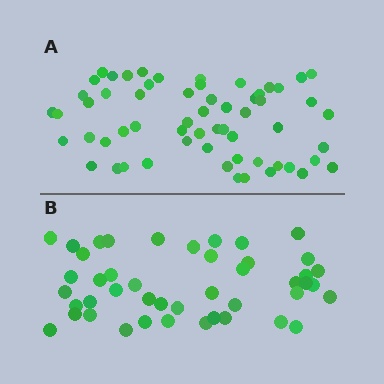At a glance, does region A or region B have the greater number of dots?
Region A (the top region) has more dots.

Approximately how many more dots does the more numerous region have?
Region A has approximately 15 more dots than region B.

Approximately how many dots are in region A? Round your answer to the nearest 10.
About 60 dots.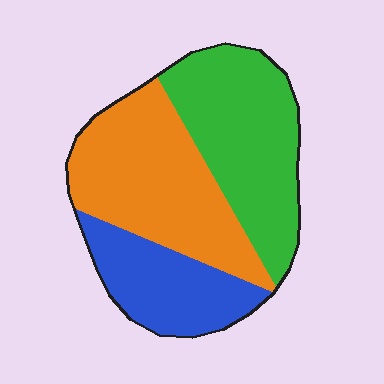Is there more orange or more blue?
Orange.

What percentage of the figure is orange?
Orange covers 39% of the figure.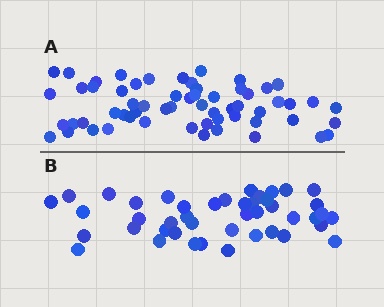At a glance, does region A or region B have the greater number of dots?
Region A (the top region) has more dots.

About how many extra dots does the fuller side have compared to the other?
Region A has approximately 15 more dots than region B.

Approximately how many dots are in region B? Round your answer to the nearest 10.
About 40 dots. (The exact count is 44, which rounds to 40.)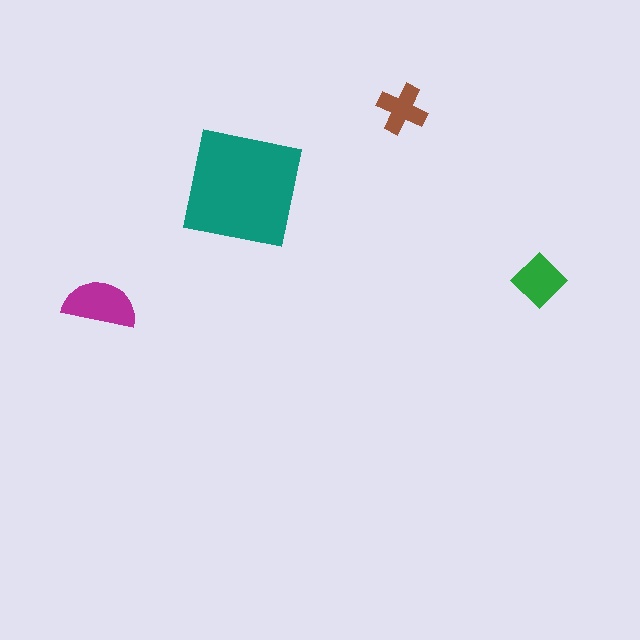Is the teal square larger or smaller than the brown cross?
Larger.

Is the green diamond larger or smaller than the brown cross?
Larger.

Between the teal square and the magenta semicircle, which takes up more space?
The teal square.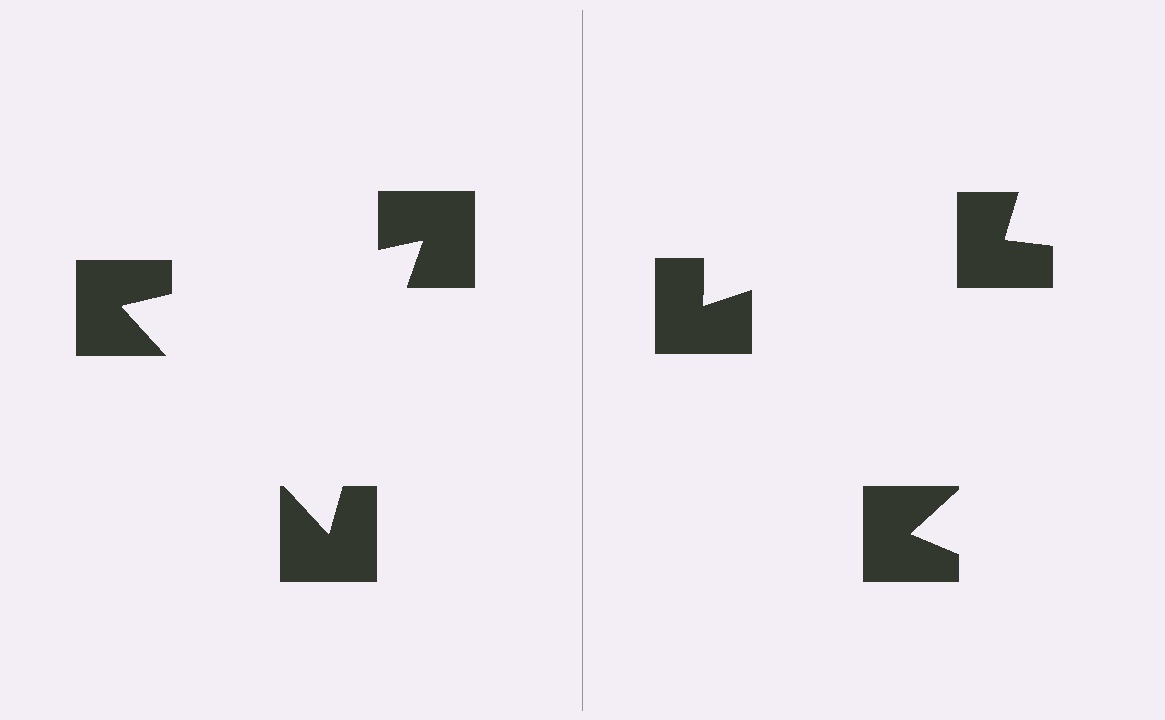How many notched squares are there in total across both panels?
6 — 3 on each side.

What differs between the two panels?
The notched squares are positioned identically on both sides; only the wedge orientations differ. On the left they align to a triangle; on the right they are misaligned.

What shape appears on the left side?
An illusory triangle.